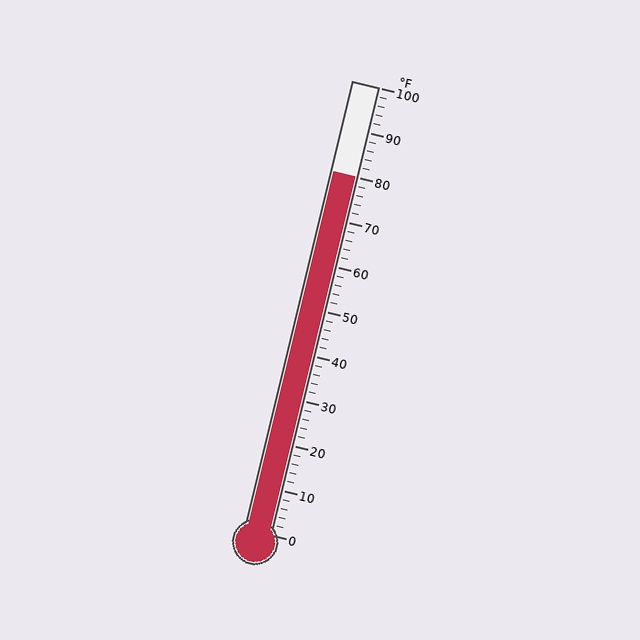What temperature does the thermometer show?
The thermometer shows approximately 80°F.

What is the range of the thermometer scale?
The thermometer scale ranges from 0°F to 100°F.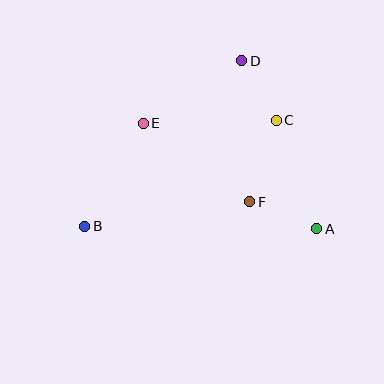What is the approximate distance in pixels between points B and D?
The distance between B and D is approximately 228 pixels.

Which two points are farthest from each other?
Points A and B are farthest from each other.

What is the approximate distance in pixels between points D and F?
The distance between D and F is approximately 141 pixels.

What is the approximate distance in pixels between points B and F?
The distance between B and F is approximately 167 pixels.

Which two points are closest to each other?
Points C and D are closest to each other.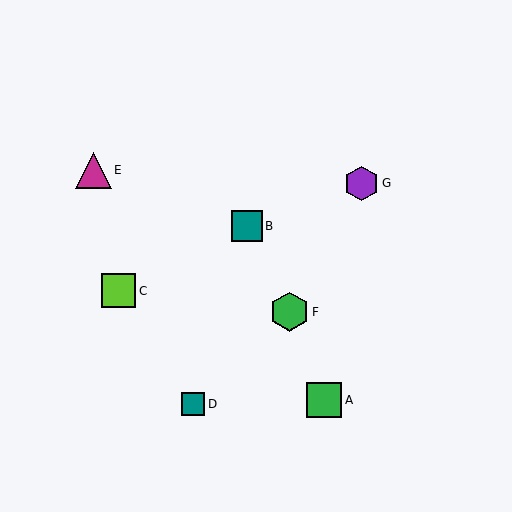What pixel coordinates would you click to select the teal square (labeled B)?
Click at (247, 226) to select the teal square B.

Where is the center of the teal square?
The center of the teal square is at (247, 226).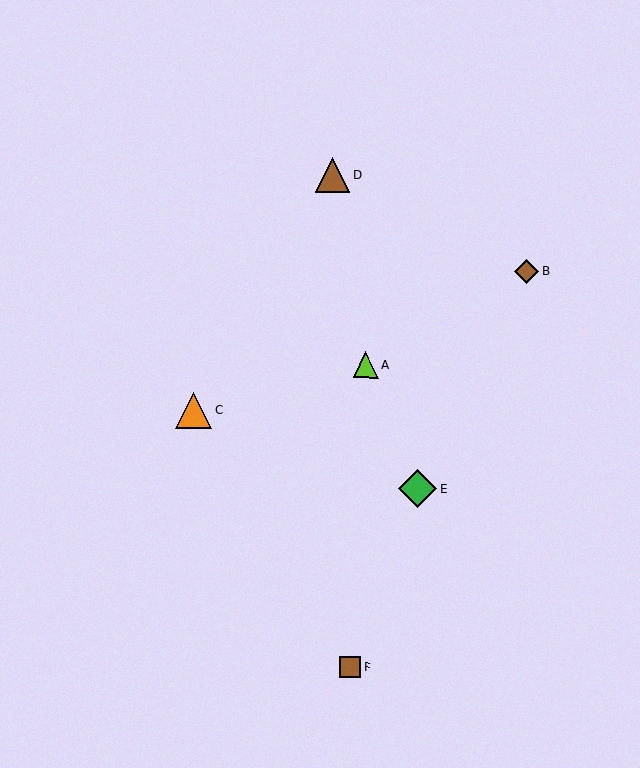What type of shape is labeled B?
Shape B is a brown diamond.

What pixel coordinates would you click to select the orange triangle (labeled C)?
Click at (194, 410) to select the orange triangle C.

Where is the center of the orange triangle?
The center of the orange triangle is at (194, 410).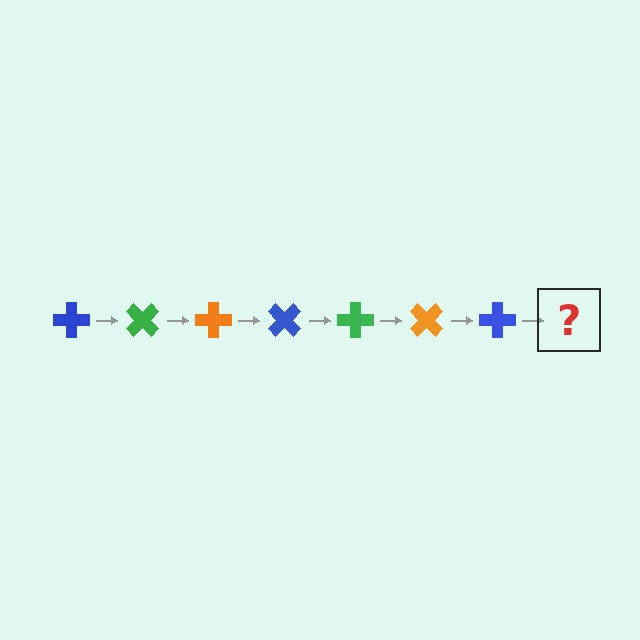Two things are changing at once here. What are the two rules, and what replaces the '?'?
The two rules are that it rotates 45 degrees each step and the color cycles through blue, green, and orange. The '?' should be a green cross, rotated 315 degrees from the start.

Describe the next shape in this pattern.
It should be a green cross, rotated 315 degrees from the start.